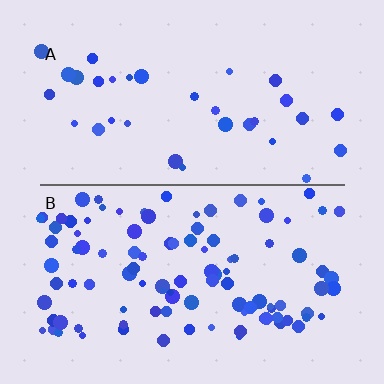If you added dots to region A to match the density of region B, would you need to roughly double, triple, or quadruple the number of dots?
Approximately triple.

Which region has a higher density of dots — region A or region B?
B (the bottom).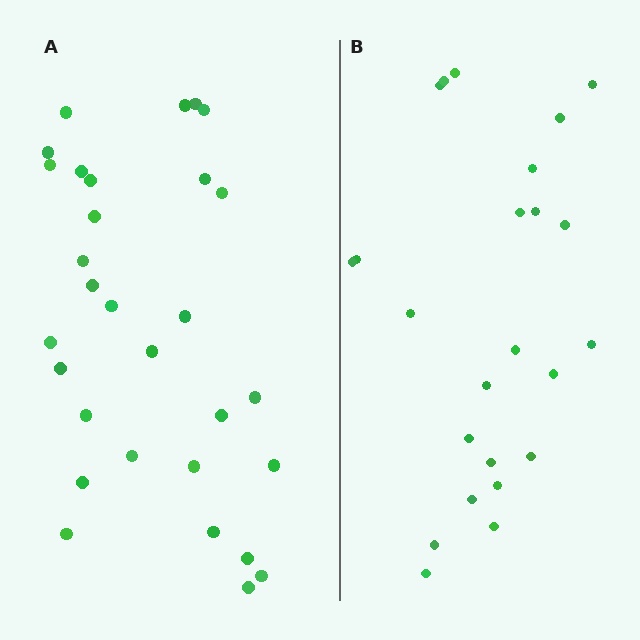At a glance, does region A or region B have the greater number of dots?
Region A (the left region) has more dots.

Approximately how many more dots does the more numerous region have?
Region A has about 6 more dots than region B.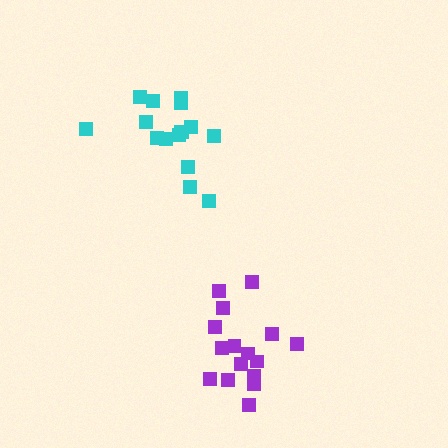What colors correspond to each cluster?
The clusters are colored: purple, cyan.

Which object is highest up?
The cyan cluster is topmost.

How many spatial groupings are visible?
There are 2 spatial groupings.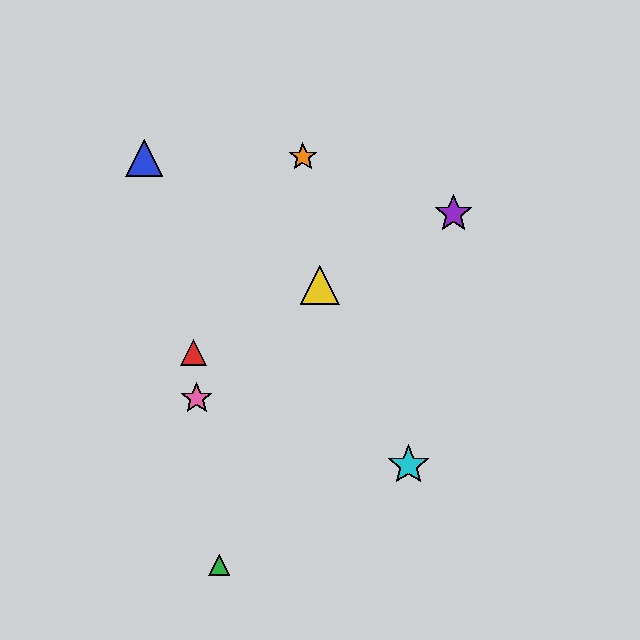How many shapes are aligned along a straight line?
3 shapes (the red triangle, the yellow triangle, the purple star) are aligned along a straight line.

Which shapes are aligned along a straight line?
The red triangle, the yellow triangle, the purple star are aligned along a straight line.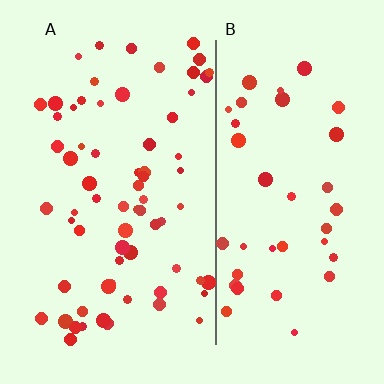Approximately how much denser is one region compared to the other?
Approximately 1.7× — region A over region B.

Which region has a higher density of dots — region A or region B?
A (the left).